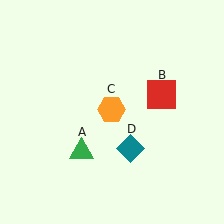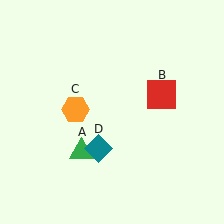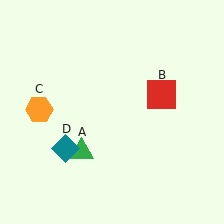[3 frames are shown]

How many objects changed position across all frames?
2 objects changed position: orange hexagon (object C), teal diamond (object D).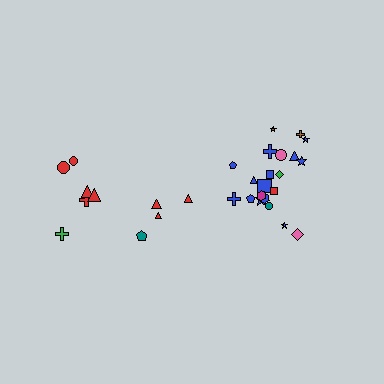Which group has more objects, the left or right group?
The right group.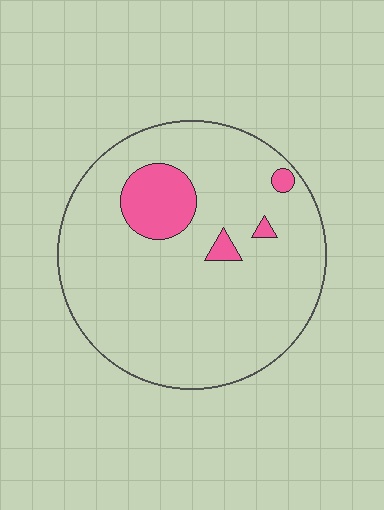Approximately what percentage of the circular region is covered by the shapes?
Approximately 10%.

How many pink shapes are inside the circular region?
4.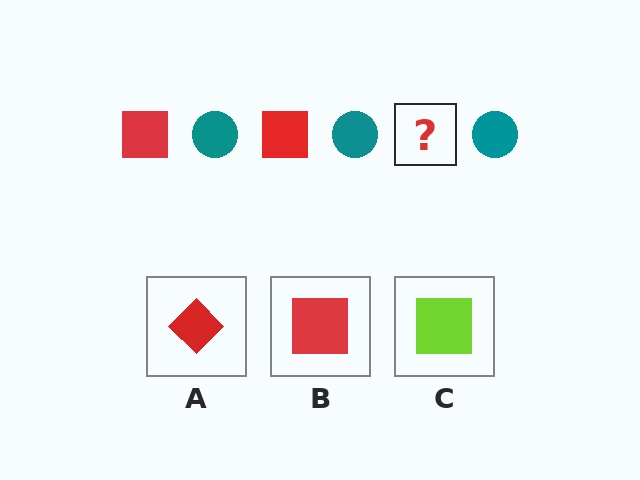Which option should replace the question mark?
Option B.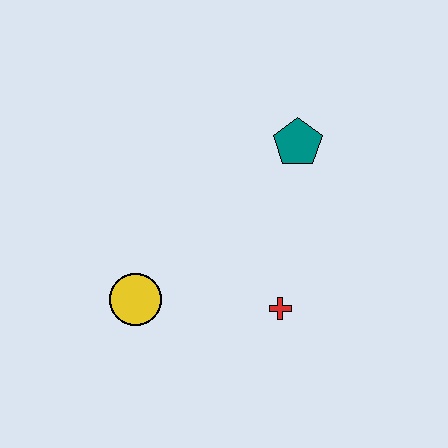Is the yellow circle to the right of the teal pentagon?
No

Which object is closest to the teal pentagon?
The red cross is closest to the teal pentagon.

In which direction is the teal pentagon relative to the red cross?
The teal pentagon is above the red cross.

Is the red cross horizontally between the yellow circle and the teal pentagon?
Yes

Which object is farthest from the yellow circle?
The teal pentagon is farthest from the yellow circle.